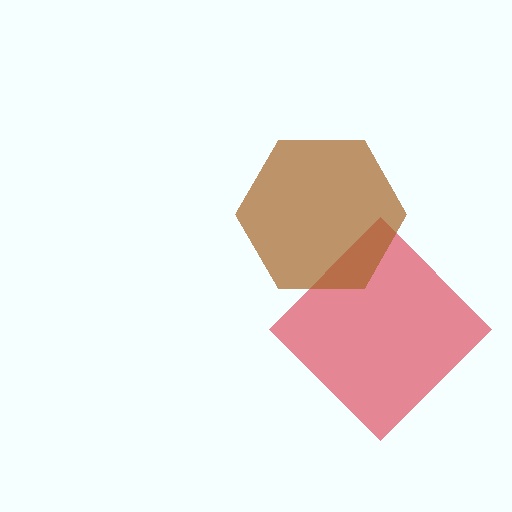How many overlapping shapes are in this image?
There are 2 overlapping shapes in the image.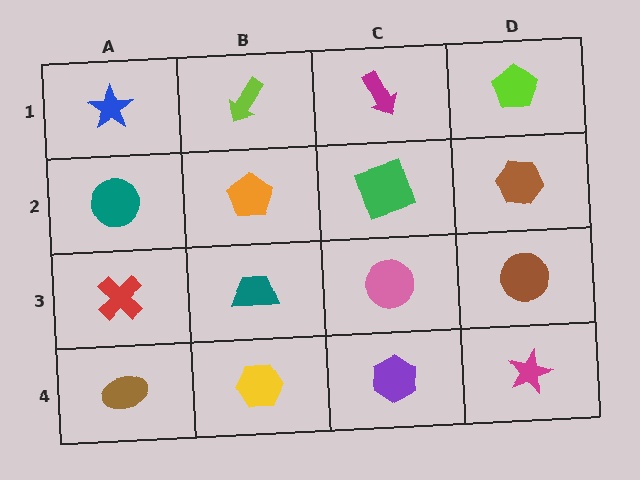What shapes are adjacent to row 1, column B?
An orange pentagon (row 2, column B), a blue star (row 1, column A), a magenta arrow (row 1, column C).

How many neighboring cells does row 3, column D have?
3.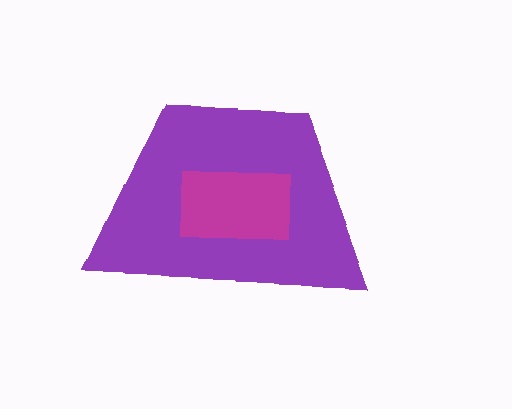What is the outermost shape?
The purple trapezoid.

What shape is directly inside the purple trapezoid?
The magenta rectangle.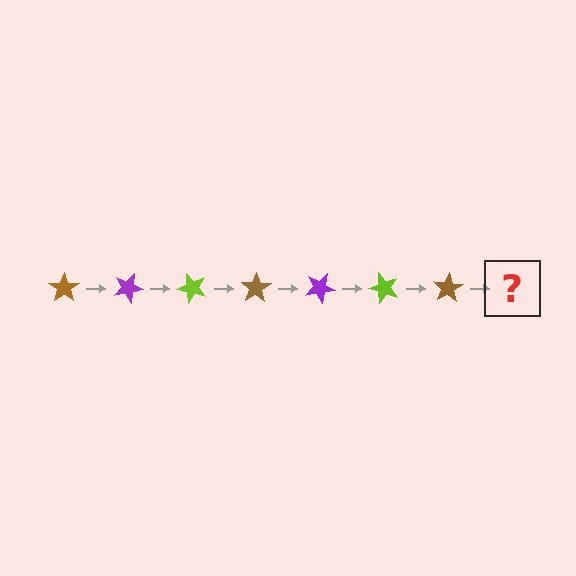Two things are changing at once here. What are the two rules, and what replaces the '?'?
The two rules are that it rotates 25 degrees each step and the color cycles through brown, purple, and lime. The '?' should be a purple star, rotated 175 degrees from the start.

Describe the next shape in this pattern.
It should be a purple star, rotated 175 degrees from the start.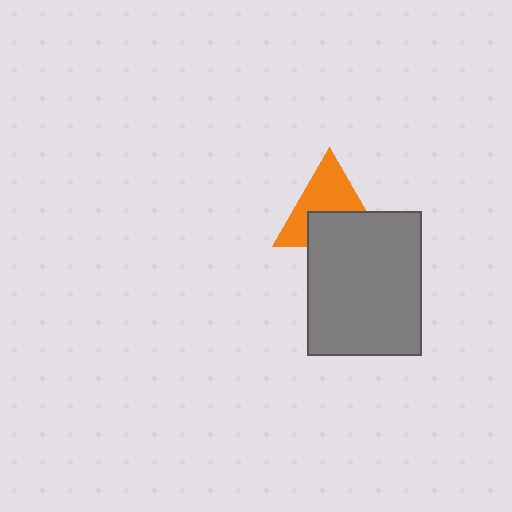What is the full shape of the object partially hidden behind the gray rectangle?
The partially hidden object is an orange triangle.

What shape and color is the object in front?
The object in front is a gray rectangle.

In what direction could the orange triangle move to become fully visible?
The orange triangle could move up. That would shift it out from behind the gray rectangle entirely.